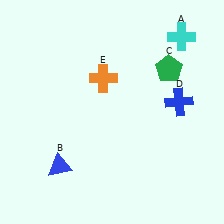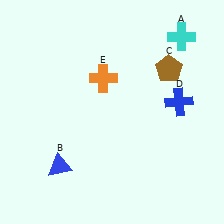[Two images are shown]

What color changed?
The pentagon (C) changed from green in Image 1 to brown in Image 2.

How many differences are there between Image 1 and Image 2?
There is 1 difference between the two images.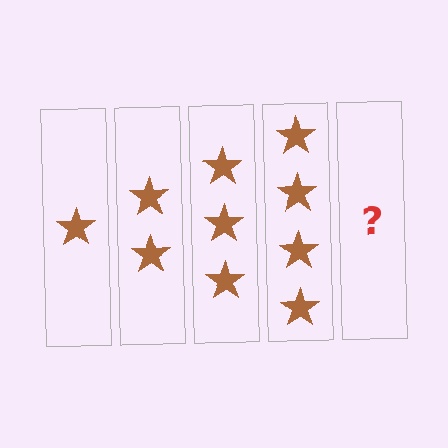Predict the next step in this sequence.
The next step is 5 stars.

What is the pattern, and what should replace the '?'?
The pattern is that each step adds one more star. The '?' should be 5 stars.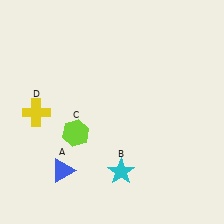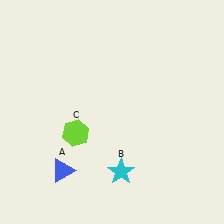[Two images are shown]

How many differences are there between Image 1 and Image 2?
There is 1 difference between the two images.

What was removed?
The yellow cross (D) was removed in Image 2.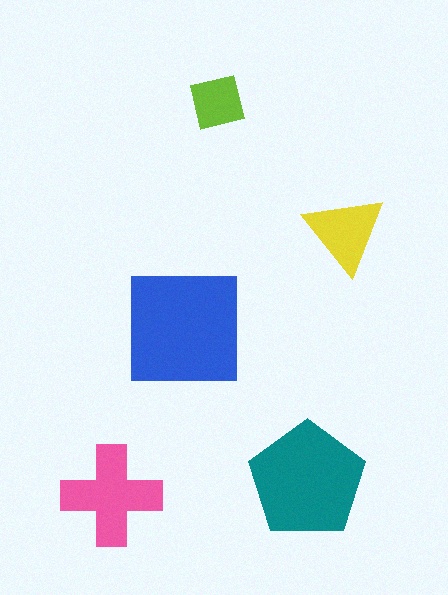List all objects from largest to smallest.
The blue square, the teal pentagon, the pink cross, the yellow triangle, the lime square.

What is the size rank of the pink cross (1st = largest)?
3rd.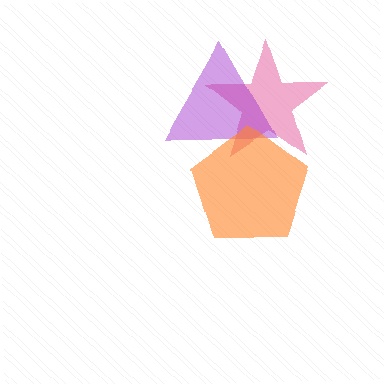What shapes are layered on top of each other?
The layered shapes are: a pink star, a purple triangle, an orange pentagon.